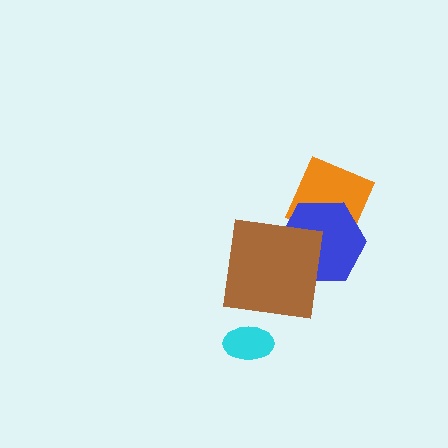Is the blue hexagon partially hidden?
Yes, it is partially covered by another shape.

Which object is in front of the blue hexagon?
The brown square is in front of the blue hexagon.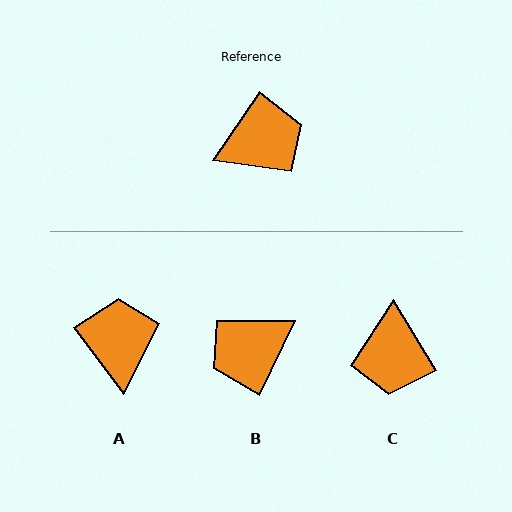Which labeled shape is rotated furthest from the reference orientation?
B, about 172 degrees away.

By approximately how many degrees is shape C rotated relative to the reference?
Approximately 115 degrees clockwise.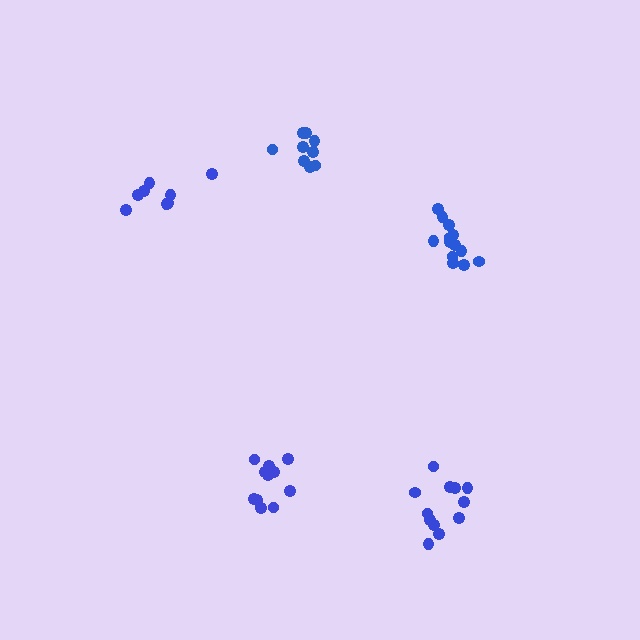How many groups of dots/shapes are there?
There are 5 groups.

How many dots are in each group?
Group 1: 9 dots, Group 2: 8 dots, Group 3: 12 dots, Group 4: 11 dots, Group 5: 13 dots (53 total).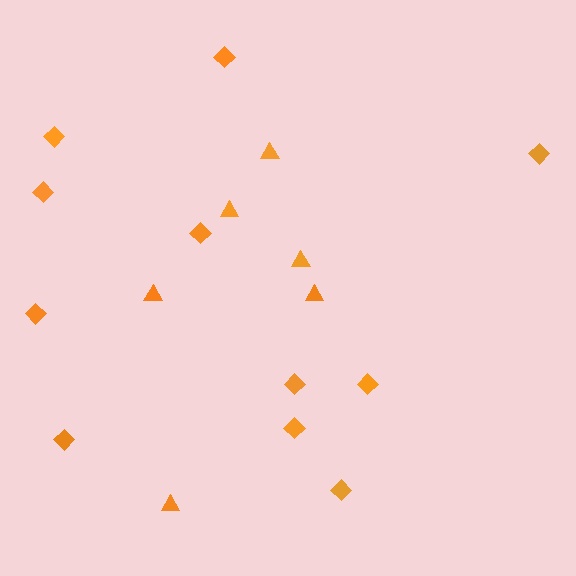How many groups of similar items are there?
There are 2 groups: one group of triangles (6) and one group of diamonds (11).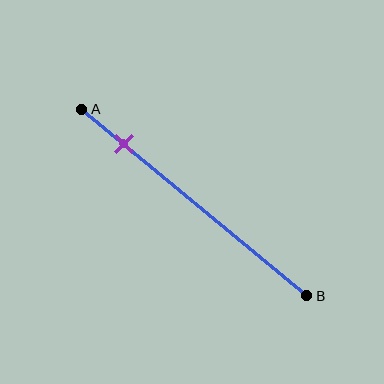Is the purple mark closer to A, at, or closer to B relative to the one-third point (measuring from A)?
The purple mark is closer to point A than the one-third point of segment AB.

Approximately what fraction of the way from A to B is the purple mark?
The purple mark is approximately 20% of the way from A to B.